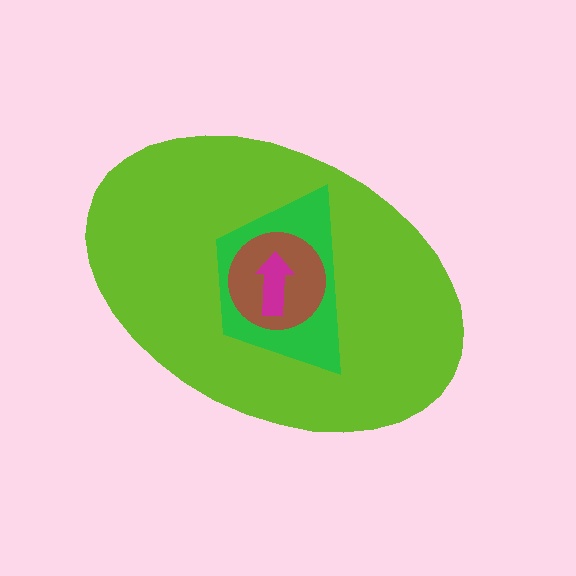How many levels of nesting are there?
4.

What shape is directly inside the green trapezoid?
The brown circle.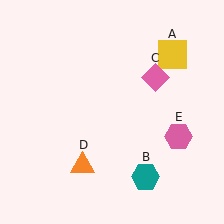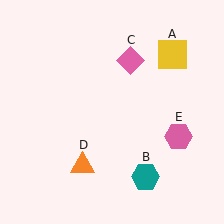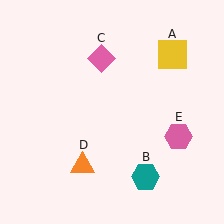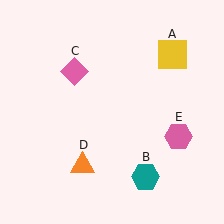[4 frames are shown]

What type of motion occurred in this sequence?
The pink diamond (object C) rotated counterclockwise around the center of the scene.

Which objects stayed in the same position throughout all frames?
Yellow square (object A) and teal hexagon (object B) and orange triangle (object D) and pink hexagon (object E) remained stationary.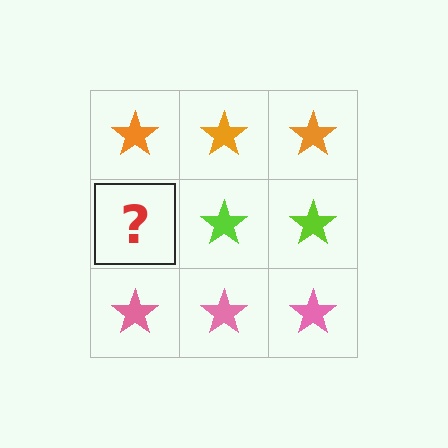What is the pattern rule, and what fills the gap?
The rule is that each row has a consistent color. The gap should be filled with a lime star.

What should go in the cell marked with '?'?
The missing cell should contain a lime star.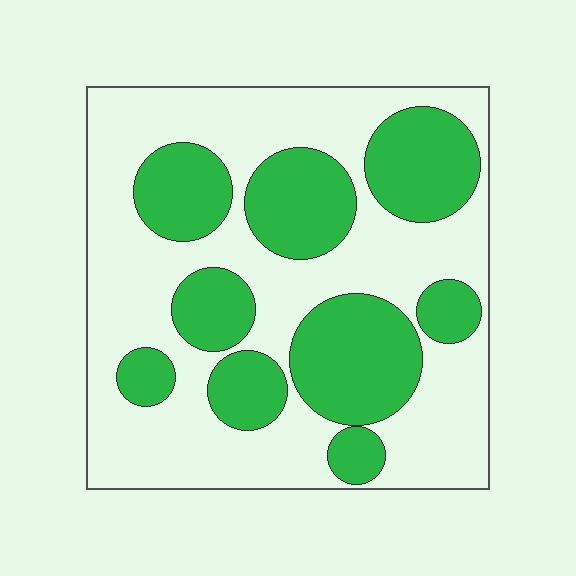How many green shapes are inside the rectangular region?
9.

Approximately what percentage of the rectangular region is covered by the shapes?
Approximately 40%.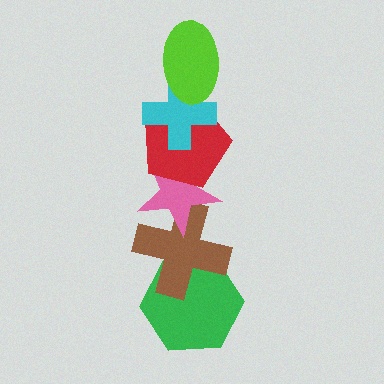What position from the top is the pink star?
The pink star is 4th from the top.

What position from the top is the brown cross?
The brown cross is 5th from the top.